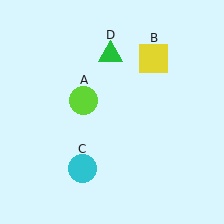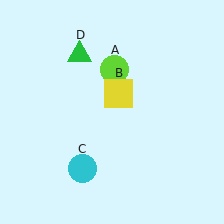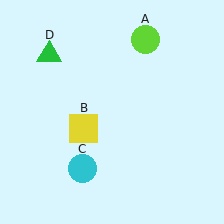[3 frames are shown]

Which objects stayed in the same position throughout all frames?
Cyan circle (object C) remained stationary.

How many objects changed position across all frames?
3 objects changed position: lime circle (object A), yellow square (object B), green triangle (object D).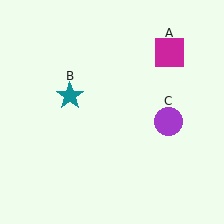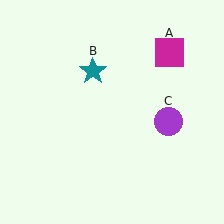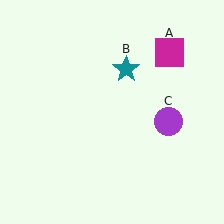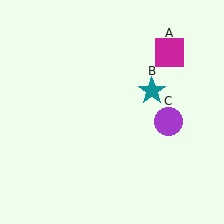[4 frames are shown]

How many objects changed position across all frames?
1 object changed position: teal star (object B).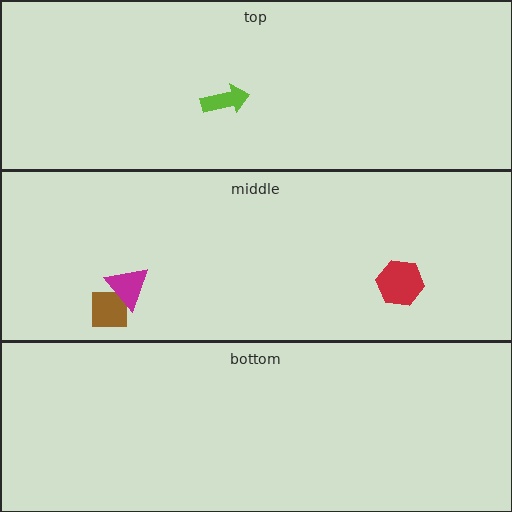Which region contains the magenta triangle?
The middle region.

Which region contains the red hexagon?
The middle region.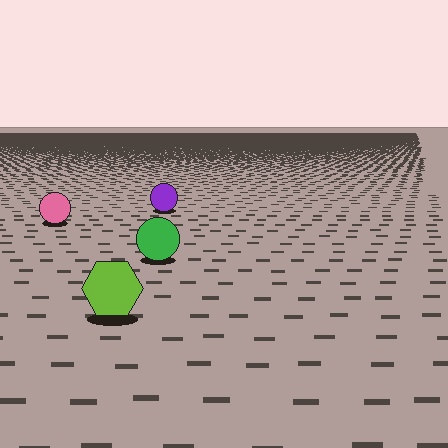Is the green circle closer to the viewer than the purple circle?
Yes. The green circle is closer — you can tell from the texture gradient: the ground texture is coarser near it.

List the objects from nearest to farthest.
From nearest to farthest: the lime hexagon, the green circle, the pink circle, the purple circle.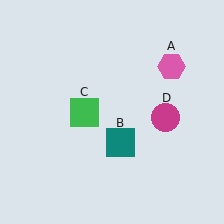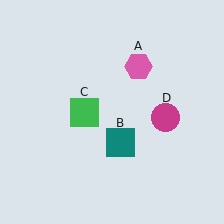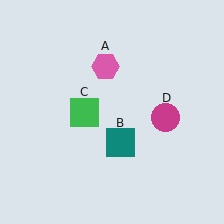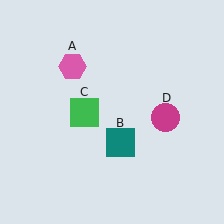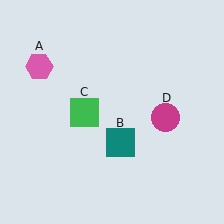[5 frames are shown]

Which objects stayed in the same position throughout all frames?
Teal square (object B) and green square (object C) and magenta circle (object D) remained stationary.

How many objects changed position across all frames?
1 object changed position: pink hexagon (object A).